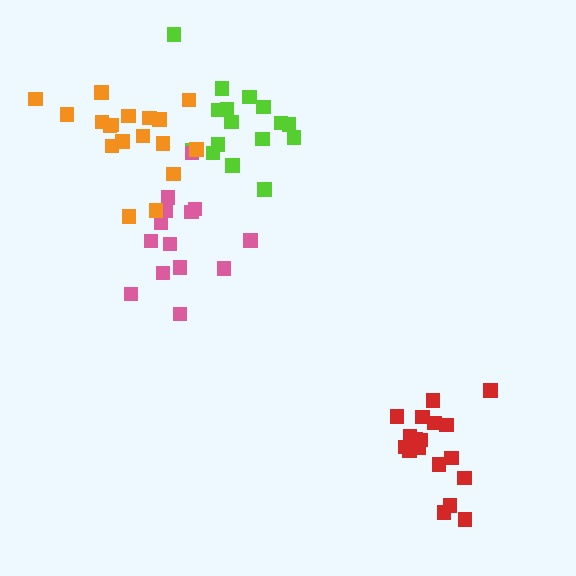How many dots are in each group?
Group 1: 16 dots, Group 2: 14 dots, Group 3: 18 dots, Group 4: 18 dots (66 total).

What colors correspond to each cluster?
The clusters are colored: lime, pink, orange, red.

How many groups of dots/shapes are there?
There are 4 groups.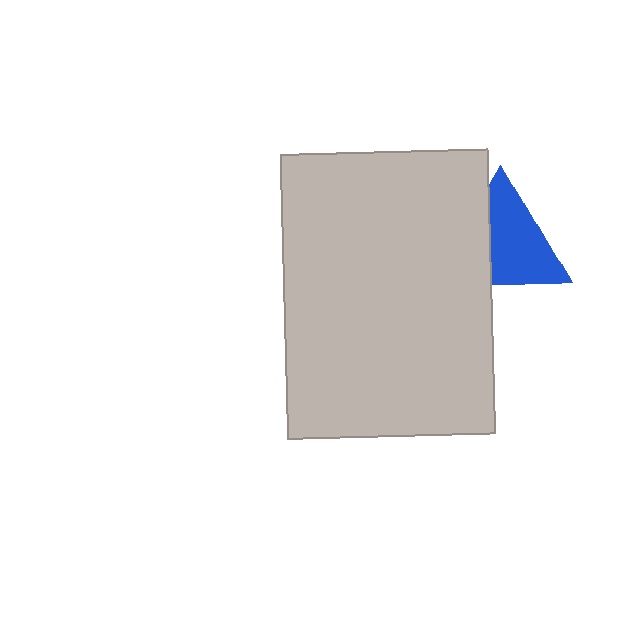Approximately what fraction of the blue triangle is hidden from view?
Roughly 35% of the blue triangle is hidden behind the light gray rectangle.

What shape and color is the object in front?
The object in front is a light gray rectangle.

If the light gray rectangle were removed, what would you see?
You would see the complete blue triangle.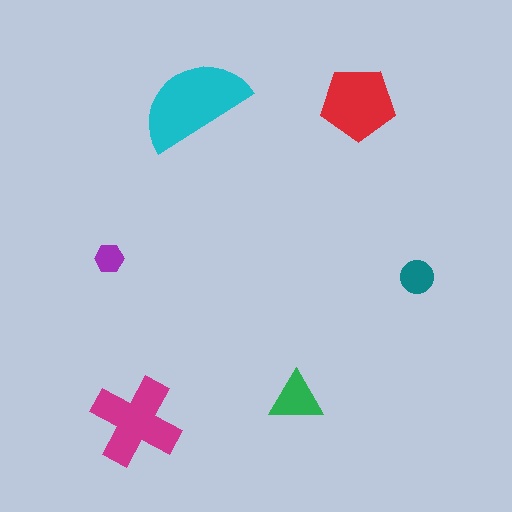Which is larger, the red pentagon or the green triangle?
The red pentagon.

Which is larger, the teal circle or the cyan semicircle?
The cyan semicircle.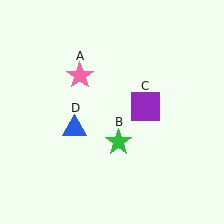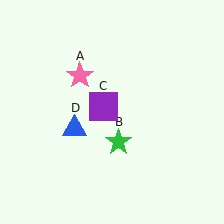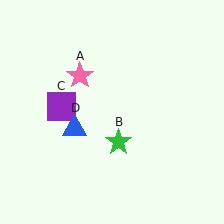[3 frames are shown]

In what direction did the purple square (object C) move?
The purple square (object C) moved left.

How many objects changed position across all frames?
1 object changed position: purple square (object C).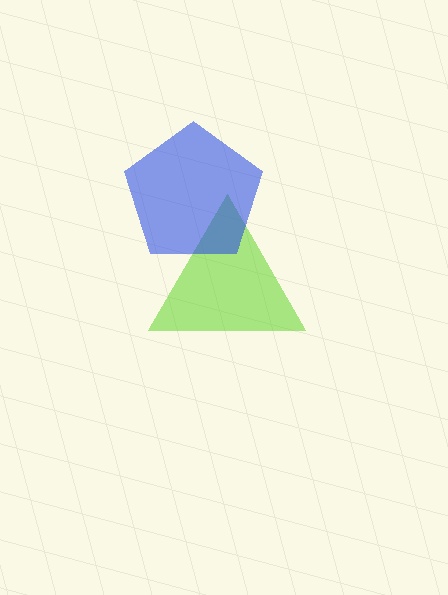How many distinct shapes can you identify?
There are 2 distinct shapes: a lime triangle, a blue pentagon.